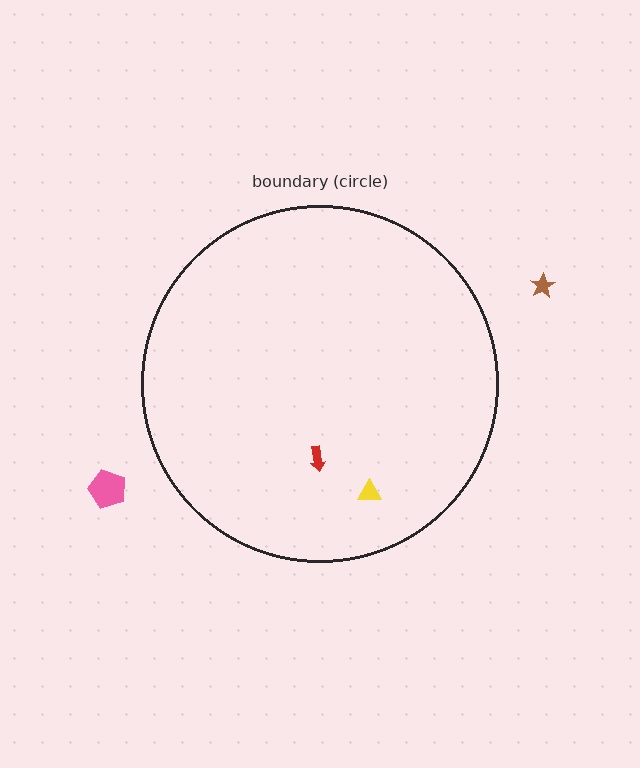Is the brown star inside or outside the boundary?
Outside.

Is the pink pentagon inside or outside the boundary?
Outside.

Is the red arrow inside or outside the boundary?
Inside.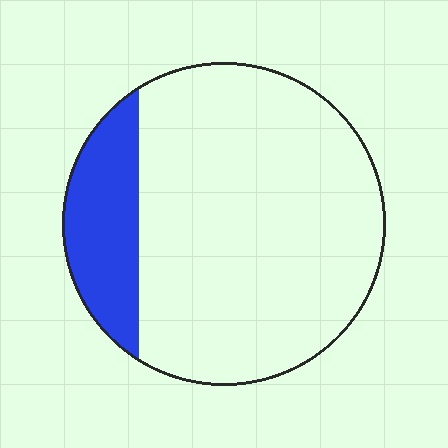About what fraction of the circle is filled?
About one sixth (1/6).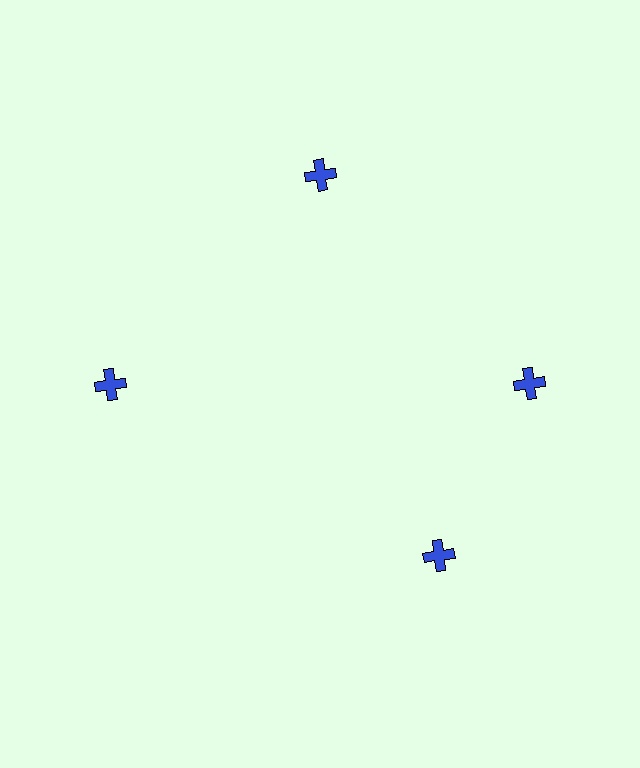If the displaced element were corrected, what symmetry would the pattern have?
It would have 4-fold rotational symmetry — the pattern would map onto itself every 90 degrees.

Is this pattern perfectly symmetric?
No. The 4 blue crosses are arranged in a ring, but one element near the 6 o'clock position is rotated out of alignment along the ring, breaking the 4-fold rotational symmetry.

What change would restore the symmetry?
The symmetry would be restored by rotating it back into even spacing with its neighbors so that all 4 crosses sit at equal angles and equal distance from the center.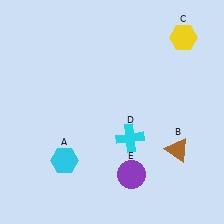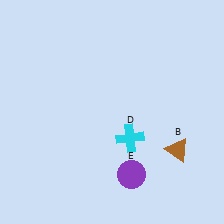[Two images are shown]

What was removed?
The cyan hexagon (A), the yellow hexagon (C) were removed in Image 2.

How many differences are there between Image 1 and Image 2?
There are 2 differences between the two images.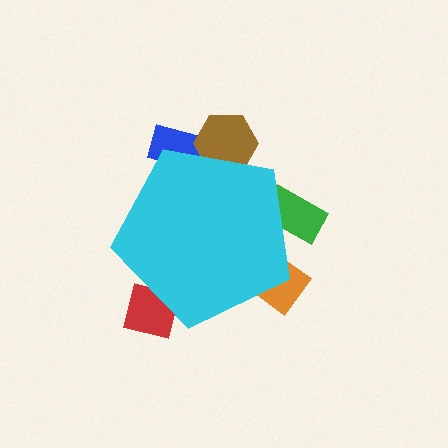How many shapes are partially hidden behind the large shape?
5 shapes are partially hidden.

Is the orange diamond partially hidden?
Yes, the orange diamond is partially hidden behind the cyan pentagon.